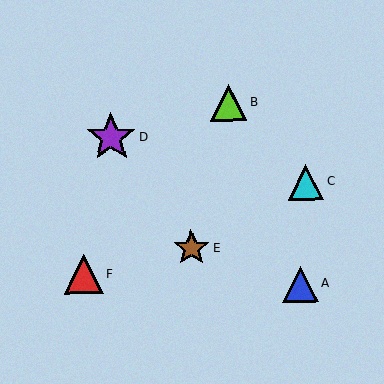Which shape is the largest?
The purple star (labeled D) is the largest.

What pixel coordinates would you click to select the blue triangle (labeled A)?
Click at (301, 284) to select the blue triangle A.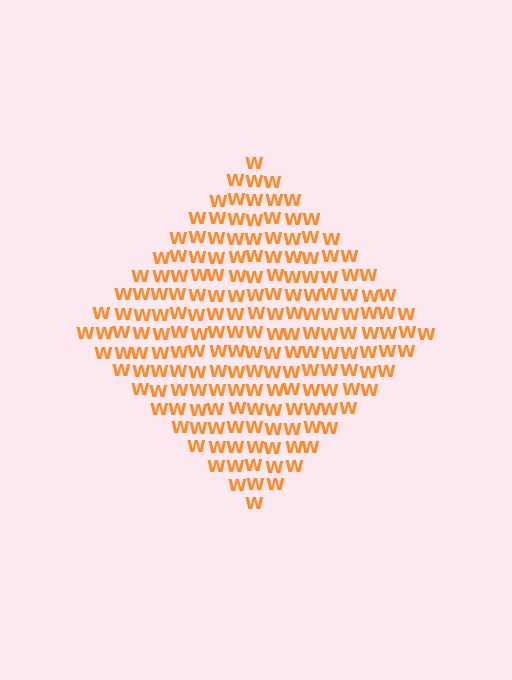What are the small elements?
The small elements are letter W's.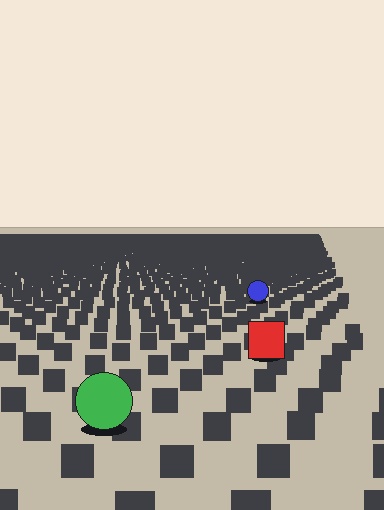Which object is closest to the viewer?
The green circle is closest. The texture marks near it are larger and more spread out.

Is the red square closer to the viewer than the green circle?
No. The green circle is closer — you can tell from the texture gradient: the ground texture is coarser near it.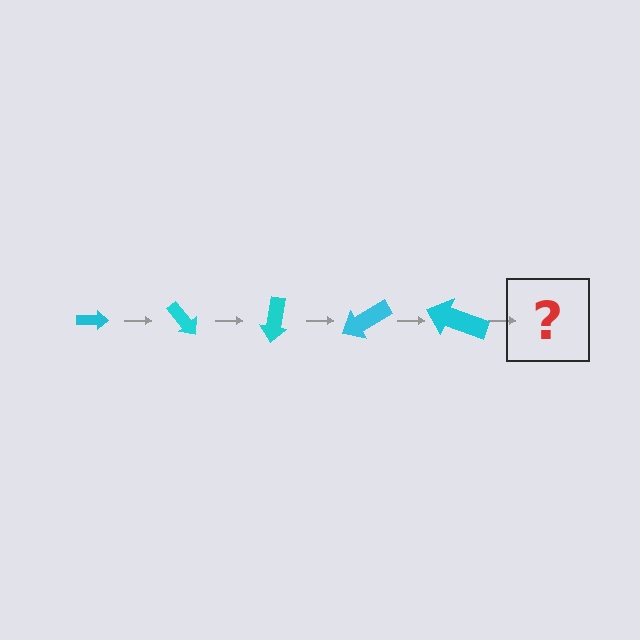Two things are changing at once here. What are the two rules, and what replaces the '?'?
The two rules are that the arrow grows larger each step and it rotates 50 degrees each step. The '?' should be an arrow, larger than the previous one and rotated 250 degrees from the start.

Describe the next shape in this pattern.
It should be an arrow, larger than the previous one and rotated 250 degrees from the start.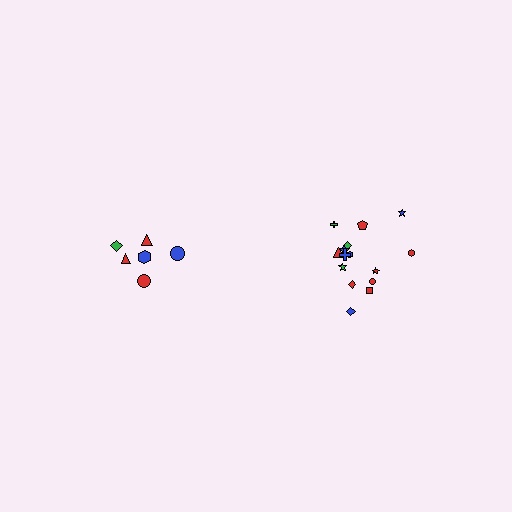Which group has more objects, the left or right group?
The right group.